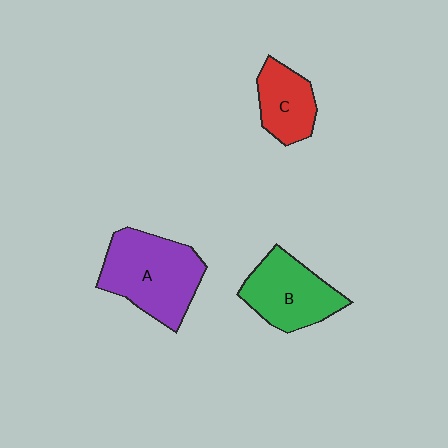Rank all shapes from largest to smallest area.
From largest to smallest: A (purple), B (green), C (red).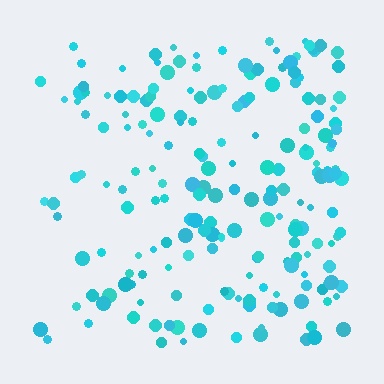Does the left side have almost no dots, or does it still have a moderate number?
Still a moderate number, just noticeably fewer than the right.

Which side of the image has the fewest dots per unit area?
The left.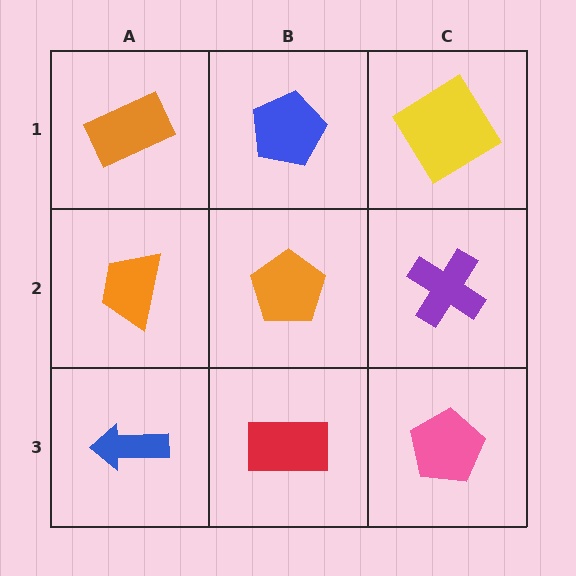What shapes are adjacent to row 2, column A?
An orange rectangle (row 1, column A), a blue arrow (row 3, column A), an orange pentagon (row 2, column B).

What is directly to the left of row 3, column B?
A blue arrow.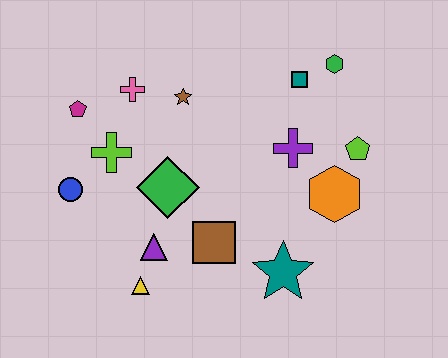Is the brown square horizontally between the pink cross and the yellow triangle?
No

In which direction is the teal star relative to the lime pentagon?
The teal star is below the lime pentagon.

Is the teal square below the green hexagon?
Yes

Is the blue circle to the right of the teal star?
No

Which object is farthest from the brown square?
The green hexagon is farthest from the brown square.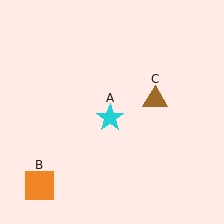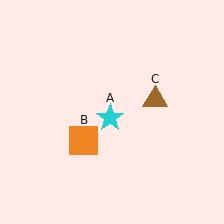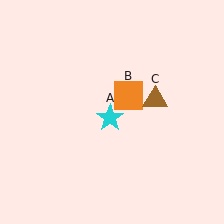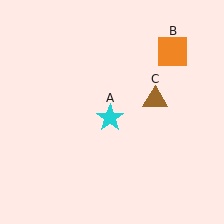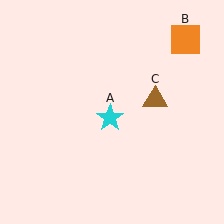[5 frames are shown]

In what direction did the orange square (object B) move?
The orange square (object B) moved up and to the right.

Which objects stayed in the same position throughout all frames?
Cyan star (object A) and brown triangle (object C) remained stationary.